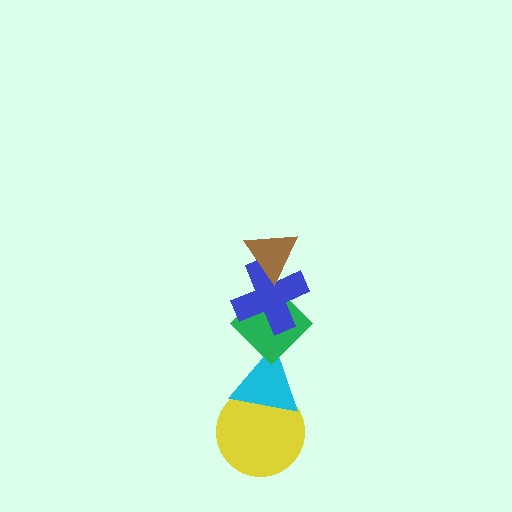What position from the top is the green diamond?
The green diamond is 3rd from the top.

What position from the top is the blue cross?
The blue cross is 2nd from the top.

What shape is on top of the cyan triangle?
The green diamond is on top of the cyan triangle.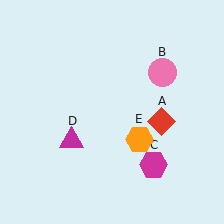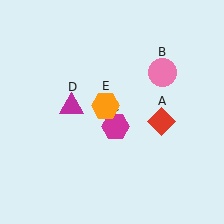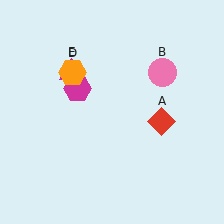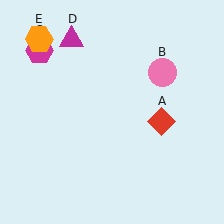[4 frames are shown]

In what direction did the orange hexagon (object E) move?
The orange hexagon (object E) moved up and to the left.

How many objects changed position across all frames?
3 objects changed position: magenta hexagon (object C), magenta triangle (object D), orange hexagon (object E).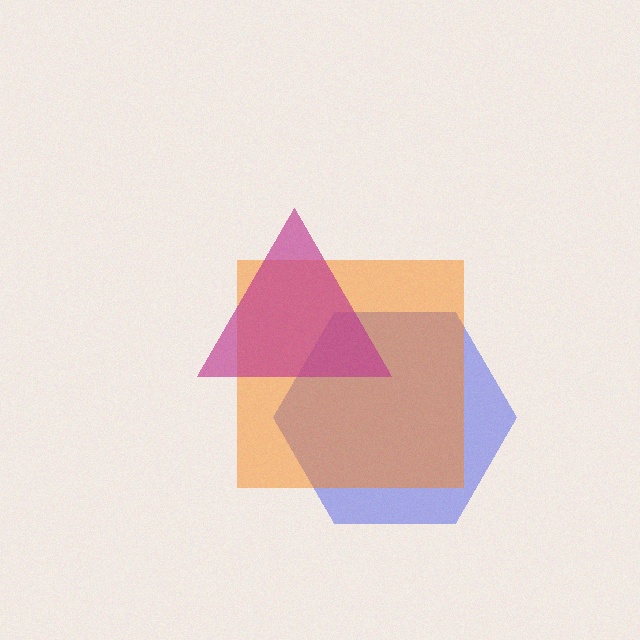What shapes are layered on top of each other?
The layered shapes are: a blue hexagon, an orange square, a magenta triangle.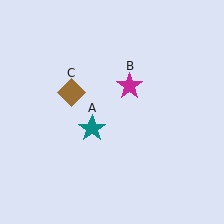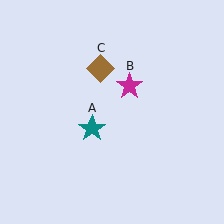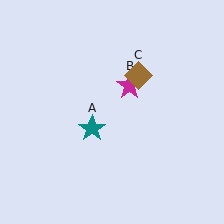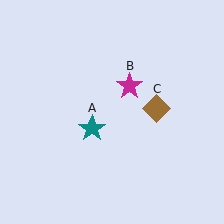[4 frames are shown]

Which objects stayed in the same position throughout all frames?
Teal star (object A) and magenta star (object B) remained stationary.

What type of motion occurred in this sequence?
The brown diamond (object C) rotated clockwise around the center of the scene.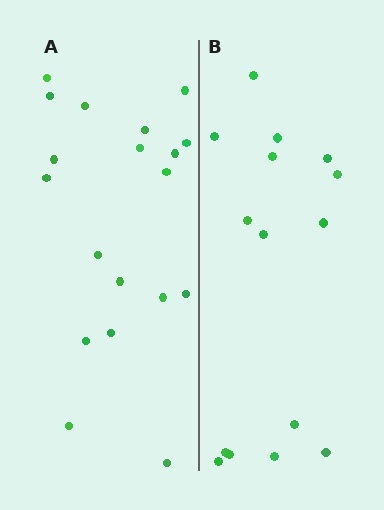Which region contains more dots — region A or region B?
Region A (the left region) has more dots.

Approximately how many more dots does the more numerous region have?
Region A has about 4 more dots than region B.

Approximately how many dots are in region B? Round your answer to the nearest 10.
About 20 dots. (The exact count is 15, which rounds to 20.)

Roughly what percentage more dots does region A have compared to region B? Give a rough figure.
About 25% more.